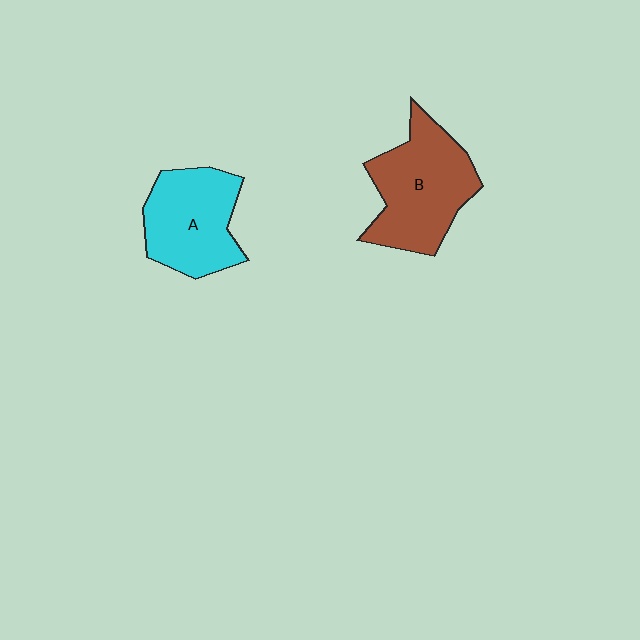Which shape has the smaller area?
Shape A (cyan).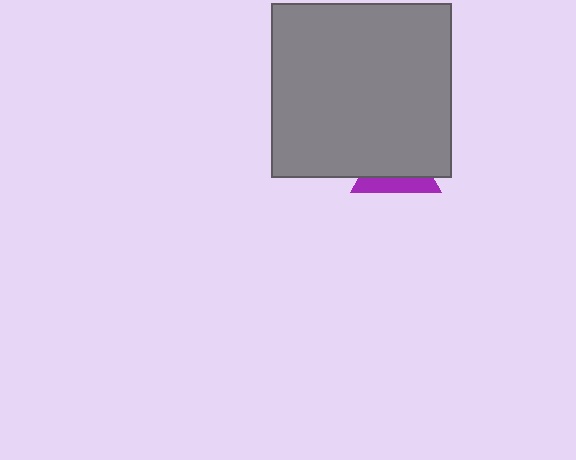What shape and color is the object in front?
The object in front is a gray rectangle.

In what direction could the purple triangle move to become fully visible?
The purple triangle could move down. That would shift it out from behind the gray rectangle entirely.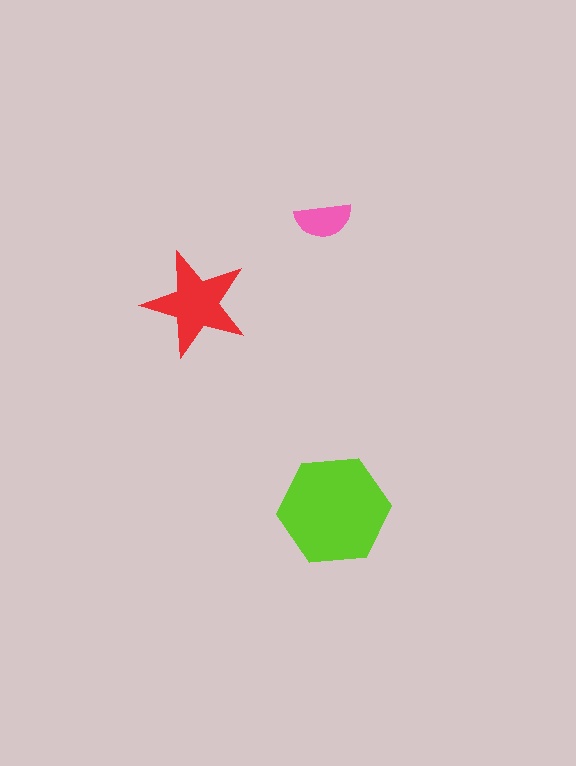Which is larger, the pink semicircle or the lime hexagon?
The lime hexagon.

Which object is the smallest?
The pink semicircle.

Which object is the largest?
The lime hexagon.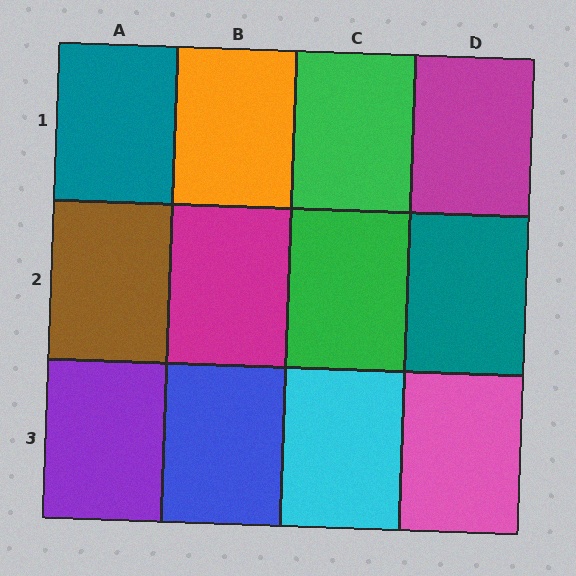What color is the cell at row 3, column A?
Purple.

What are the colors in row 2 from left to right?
Brown, magenta, green, teal.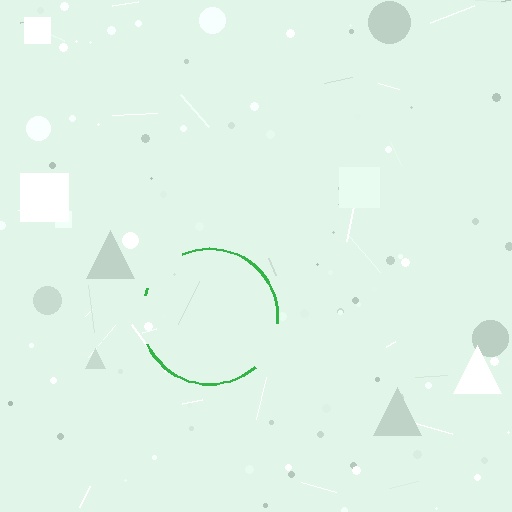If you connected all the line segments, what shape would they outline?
They would outline a circle.